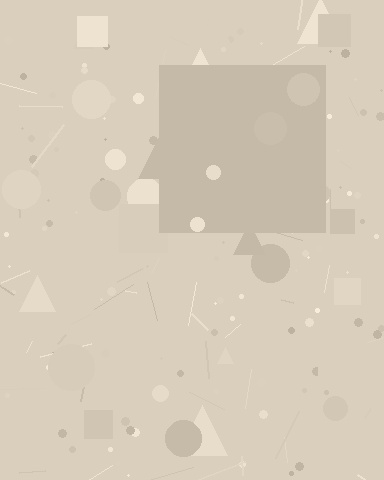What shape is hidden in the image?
A square is hidden in the image.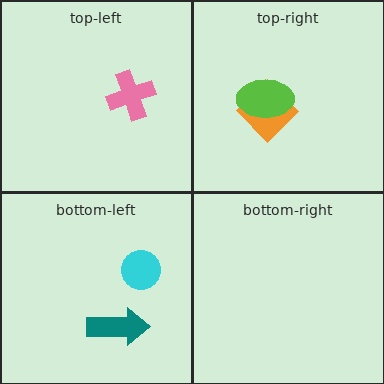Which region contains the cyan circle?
The bottom-left region.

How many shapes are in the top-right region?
2.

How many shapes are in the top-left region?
1.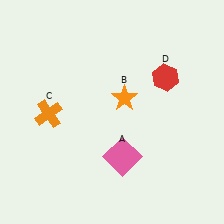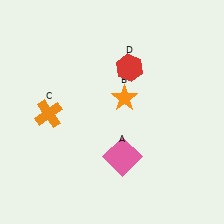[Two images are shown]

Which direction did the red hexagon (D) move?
The red hexagon (D) moved left.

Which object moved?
The red hexagon (D) moved left.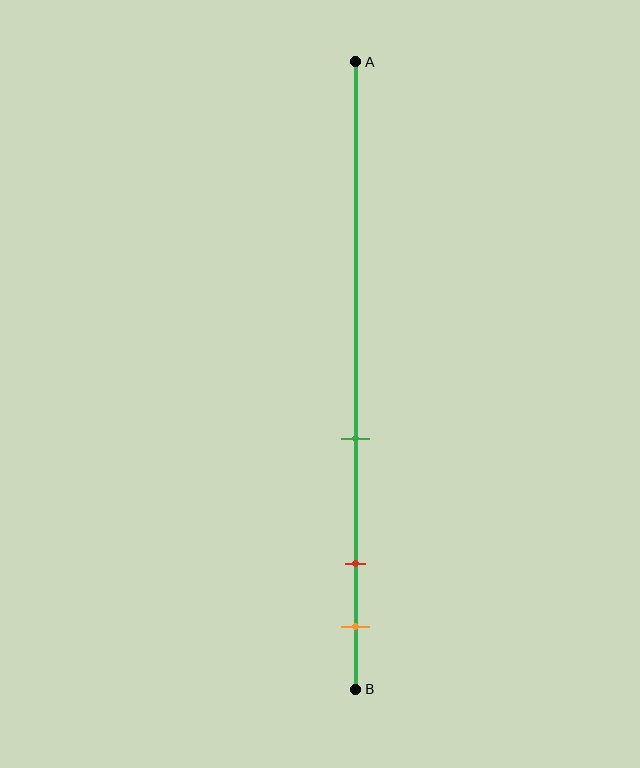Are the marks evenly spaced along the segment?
No, the marks are not evenly spaced.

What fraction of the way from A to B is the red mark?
The red mark is approximately 80% (0.8) of the way from A to B.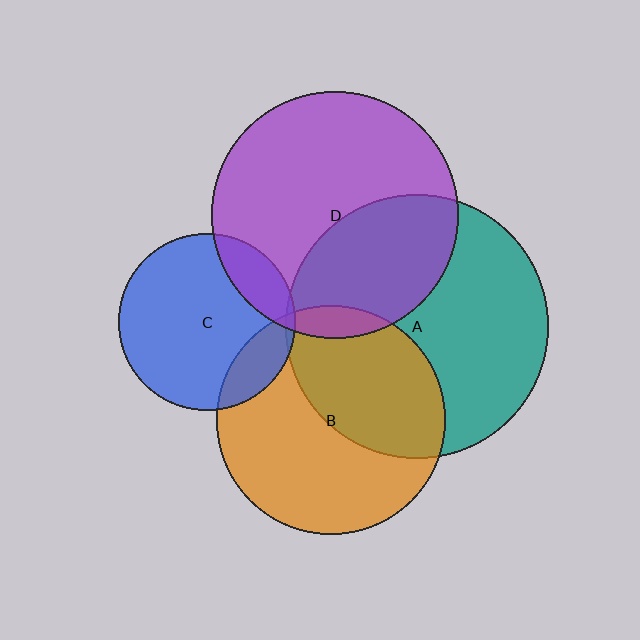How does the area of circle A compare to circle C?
Approximately 2.2 times.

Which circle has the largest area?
Circle A (teal).